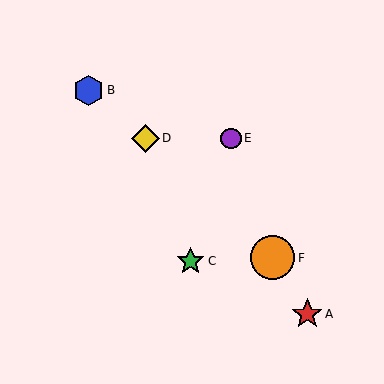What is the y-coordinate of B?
Object B is at y≈90.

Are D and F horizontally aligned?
No, D is at y≈138 and F is at y≈258.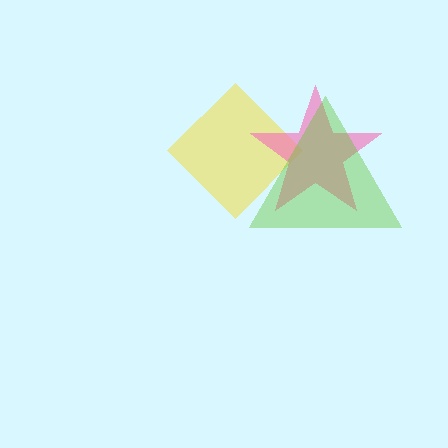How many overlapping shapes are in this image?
There are 3 overlapping shapes in the image.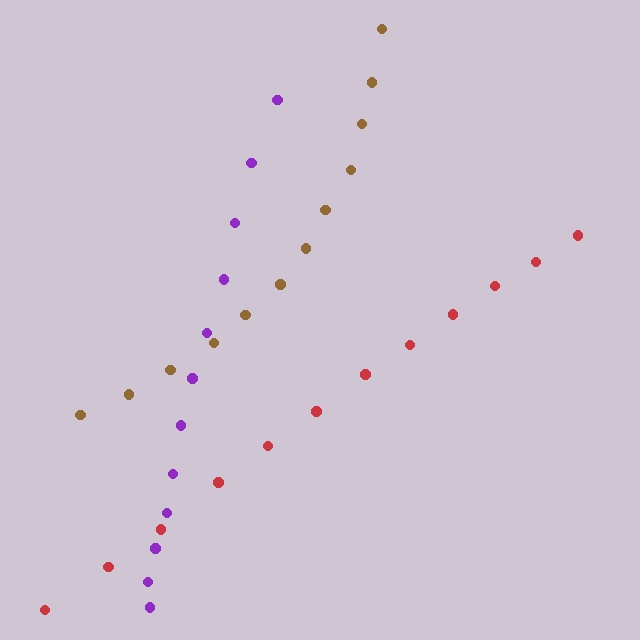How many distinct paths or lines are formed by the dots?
There are 3 distinct paths.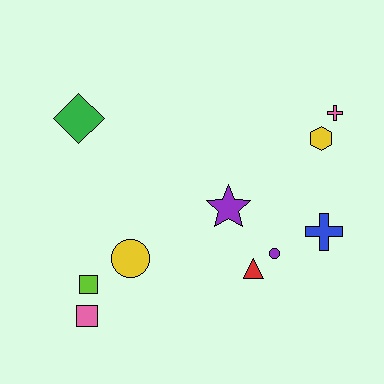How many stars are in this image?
There is 1 star.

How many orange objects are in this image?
There are no orange objects.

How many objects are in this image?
There are 10 objects.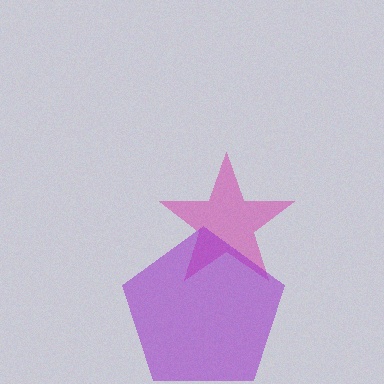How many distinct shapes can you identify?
There are 2 distinct shapes: a magenta star, a purple pentagon.